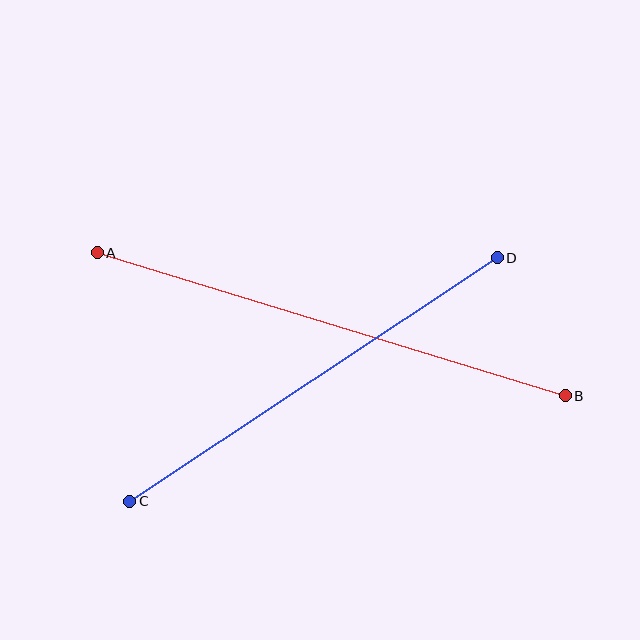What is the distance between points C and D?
The distance is approximately 441 pixels.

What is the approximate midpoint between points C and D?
The midpoint is at approximately (313, 380) pixels.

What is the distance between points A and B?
The distance is approximately 489 pixels.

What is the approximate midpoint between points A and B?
The midpoint is at approximately (331, 324) pixels.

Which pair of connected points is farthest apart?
Points A and B are farthest apart.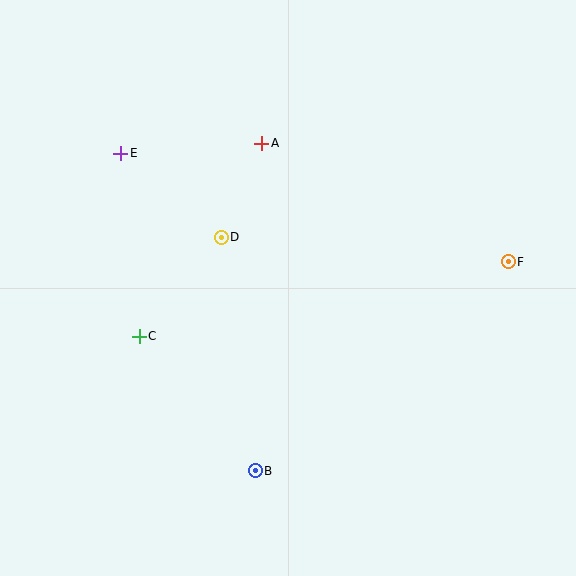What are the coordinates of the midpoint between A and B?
The midpoint between A and B is at (258, 307).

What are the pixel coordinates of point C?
Point C is at (139, 336).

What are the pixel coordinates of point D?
Point D is at (221, 237).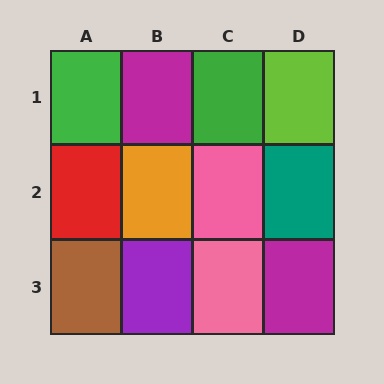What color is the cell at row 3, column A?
Brown.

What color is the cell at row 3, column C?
Pink.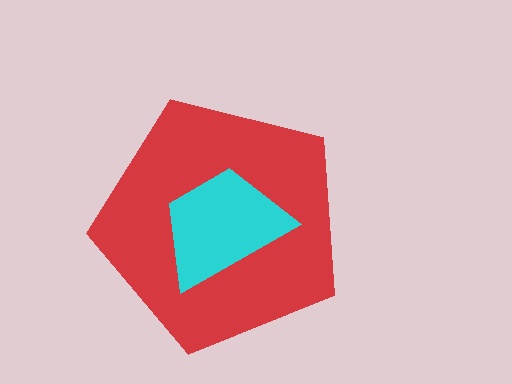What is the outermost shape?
The red pentagon.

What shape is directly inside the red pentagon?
The cyan trapezoid.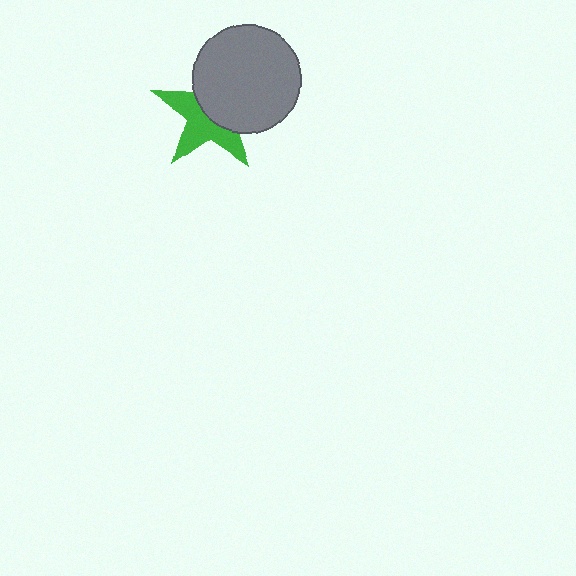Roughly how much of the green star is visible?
About half of it is visible (roughly 50%).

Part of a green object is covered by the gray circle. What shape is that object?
It is a star.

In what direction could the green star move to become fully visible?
The green star could move toward the lower-left. That would shift it out from behind the gray circle entirely.